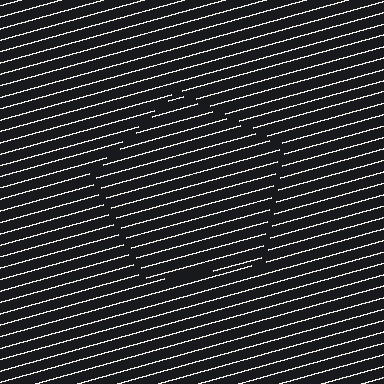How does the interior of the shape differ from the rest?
The interior of the shape contains the same grating, shifted by half a period — the contour is defined by the phase discontinuity where line-ends from the inner and outer gratings abut.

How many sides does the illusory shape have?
5 sides — the line-ends trace a pentagon.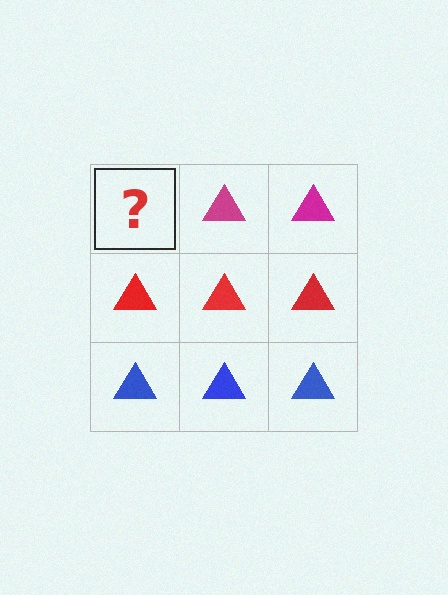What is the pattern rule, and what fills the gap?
The rule is that each row has a consistent color. The gap should be filled with a magenta triangle.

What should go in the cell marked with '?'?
The missing cell should contain a magenta triangle.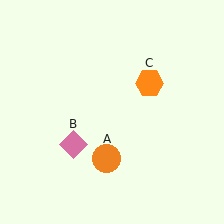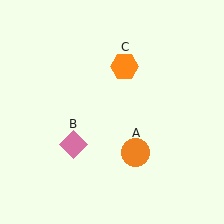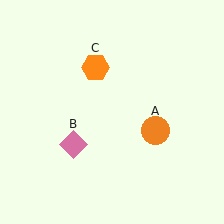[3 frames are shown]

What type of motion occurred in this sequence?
The orange circle (object A), orange hexagon (object C) rotated counterclockwise around the center of the scene.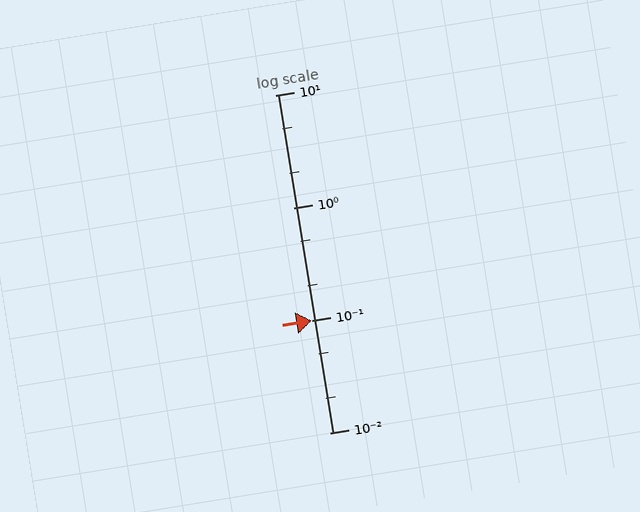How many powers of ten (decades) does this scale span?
The scale spans 3 decades, from 0.01 to 10.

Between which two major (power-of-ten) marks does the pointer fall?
The pointer is between 0.1 and 1.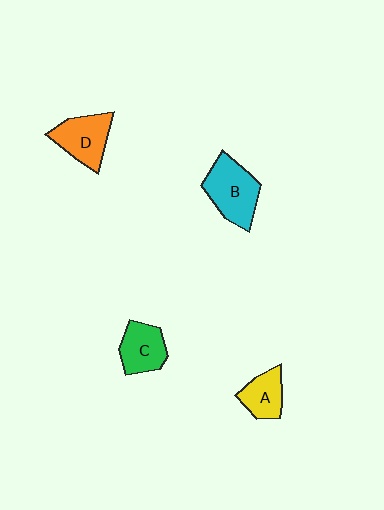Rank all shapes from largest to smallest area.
From largest to smallest: B (cyan), D (orange), C (green), A (yellow).